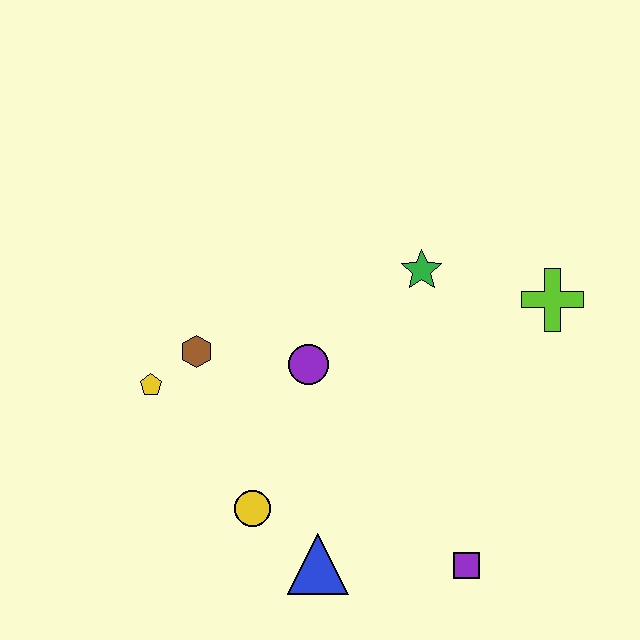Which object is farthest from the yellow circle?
The lime cross is farthest from the yellow circle.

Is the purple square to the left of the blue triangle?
No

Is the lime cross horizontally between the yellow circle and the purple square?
No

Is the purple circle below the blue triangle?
No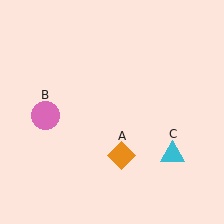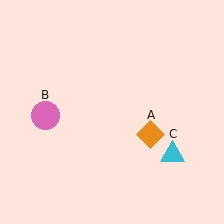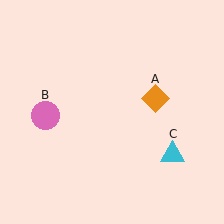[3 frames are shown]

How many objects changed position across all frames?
1 object changed position: orange diamond (object A).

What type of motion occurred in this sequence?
The orange diamond (object A) rotated counterclockwise around the center of the scene.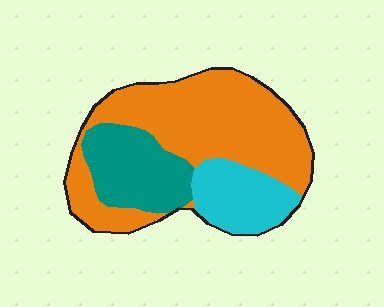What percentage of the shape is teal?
Teal takes up about one quarter (1/4) of the shape.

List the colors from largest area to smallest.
From largest to smallest: orange, teal, cyan.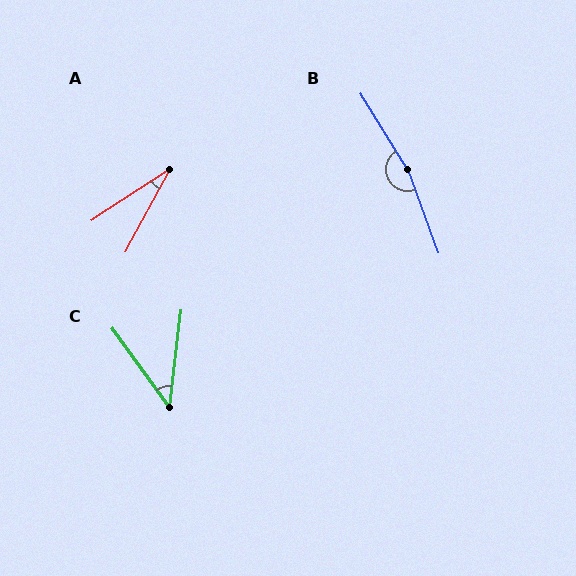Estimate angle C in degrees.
Approximately 43 degrees.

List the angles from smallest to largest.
A (28°), C (43°), B (168°).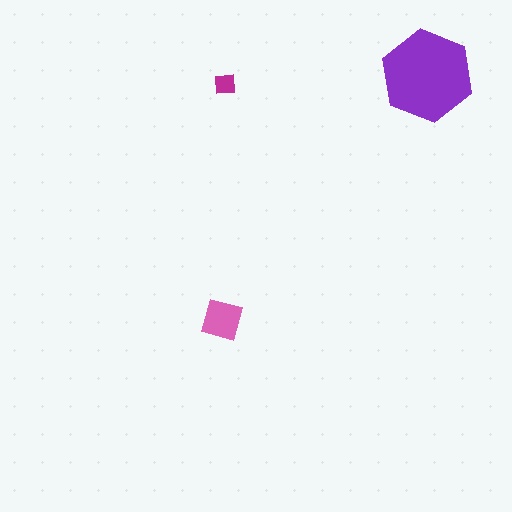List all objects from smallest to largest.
The magenta square, the pink square, the purple hexagon.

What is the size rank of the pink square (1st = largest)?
2nd.